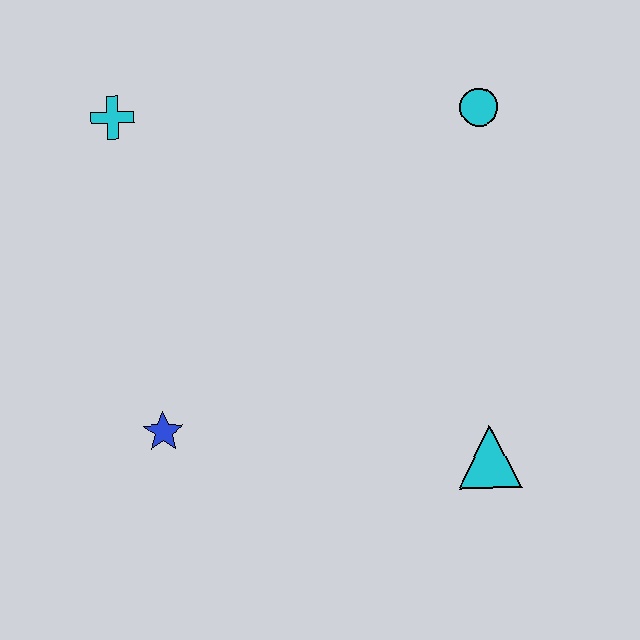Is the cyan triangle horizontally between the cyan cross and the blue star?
No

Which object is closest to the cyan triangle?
The blue star is closest to the cyan triangle.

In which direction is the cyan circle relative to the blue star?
The cyan circle is to the right of the blue star.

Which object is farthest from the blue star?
The cyan circle is farthest from the blue star.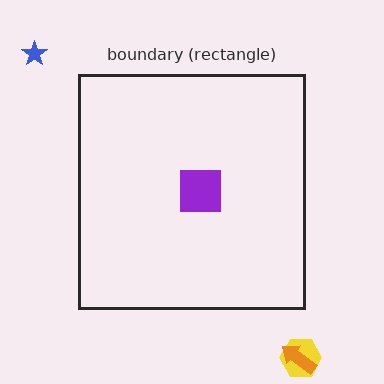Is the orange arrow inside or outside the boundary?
Outside.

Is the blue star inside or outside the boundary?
Outside.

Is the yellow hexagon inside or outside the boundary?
Outside.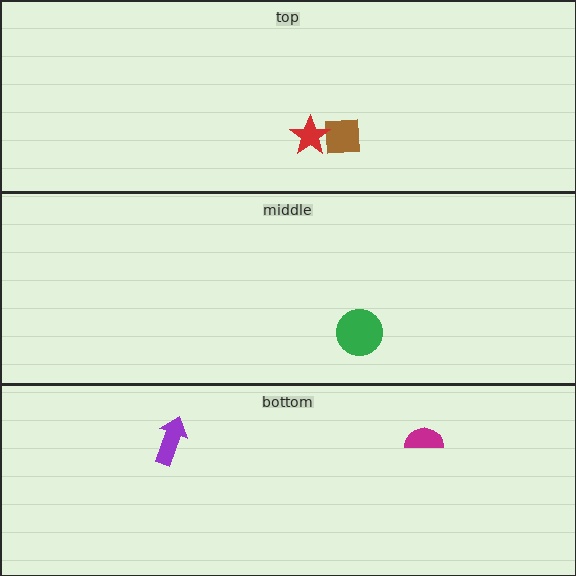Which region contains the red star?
The top region.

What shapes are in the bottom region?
The purple arrow, the magenta semicircle.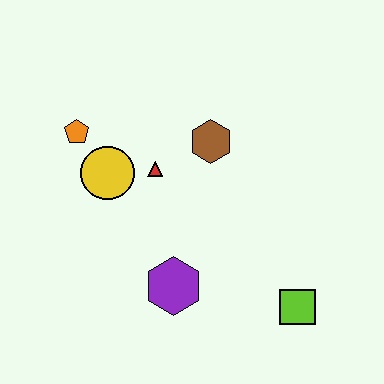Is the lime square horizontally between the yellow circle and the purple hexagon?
No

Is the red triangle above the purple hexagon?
Yes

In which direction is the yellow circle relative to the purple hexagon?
The yellow circle is above the purple hexagon.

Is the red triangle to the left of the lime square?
Yes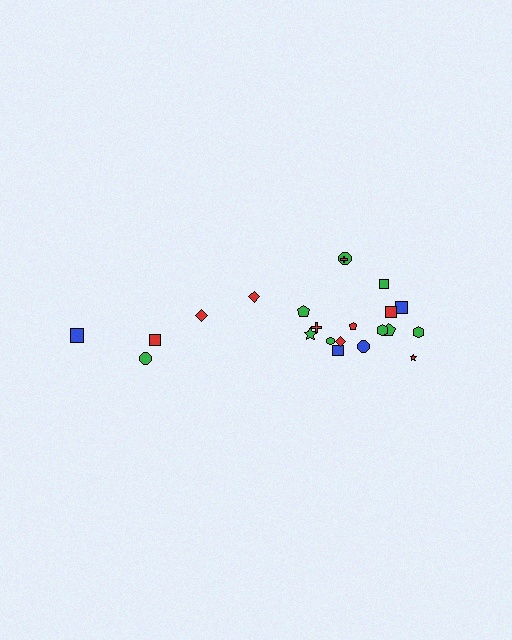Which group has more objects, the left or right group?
The right group.